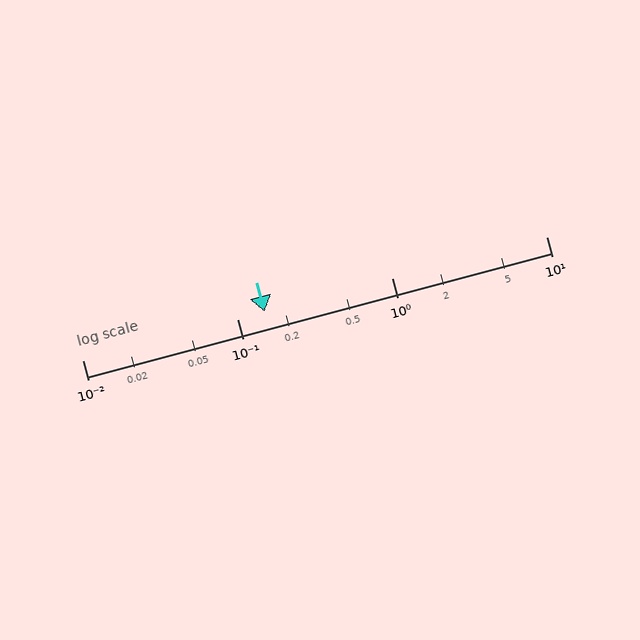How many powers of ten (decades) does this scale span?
The scale spans 3 decades, from 0.01 to 10.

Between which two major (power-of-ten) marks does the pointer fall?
The pointer is between 0.1 and 1.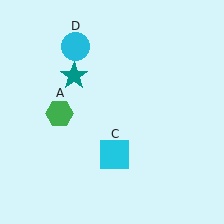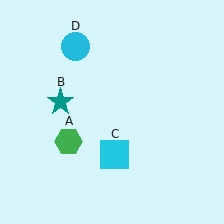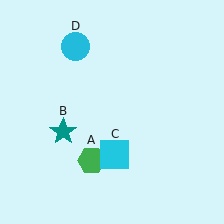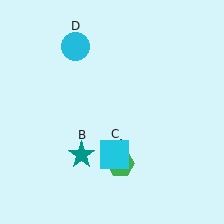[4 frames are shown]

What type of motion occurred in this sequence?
The green hexagon (object A), teal star (object B) rotated counterclockwise around the center of the scene.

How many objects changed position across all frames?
2 objects changed position: green hexagon (object A), teal star (object B).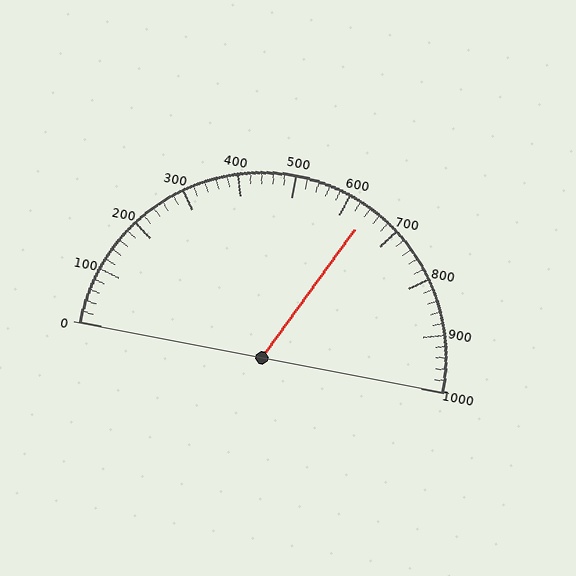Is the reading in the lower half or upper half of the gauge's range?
The reading is in the upper half of the range (0 to 1000).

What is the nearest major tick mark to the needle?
The nearest major tick mark is 600.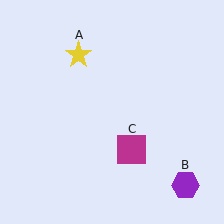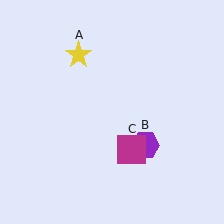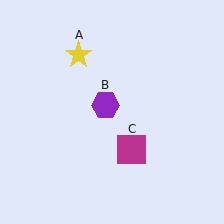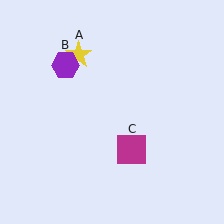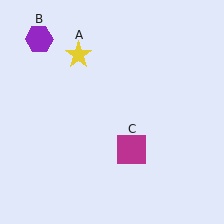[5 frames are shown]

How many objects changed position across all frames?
1 object changed position: purple hexagon (object B).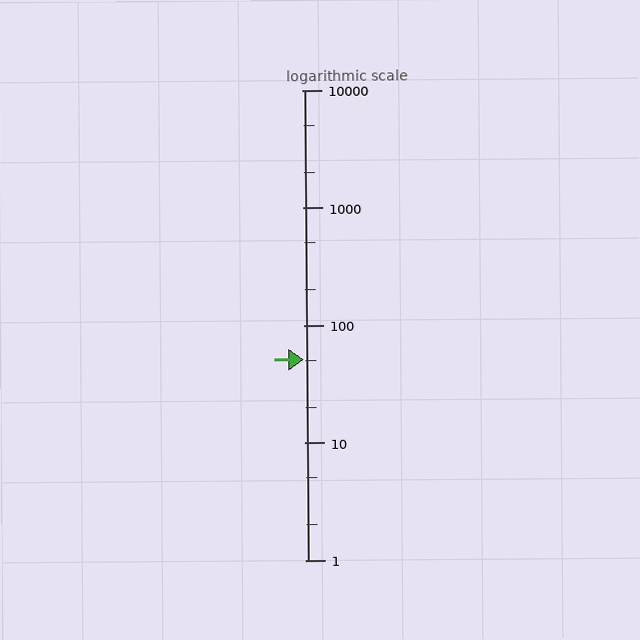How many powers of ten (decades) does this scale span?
The scale spans 4 decades, from 1 to 10000.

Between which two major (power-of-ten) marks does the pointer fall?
The pointer is between 10 and 100.